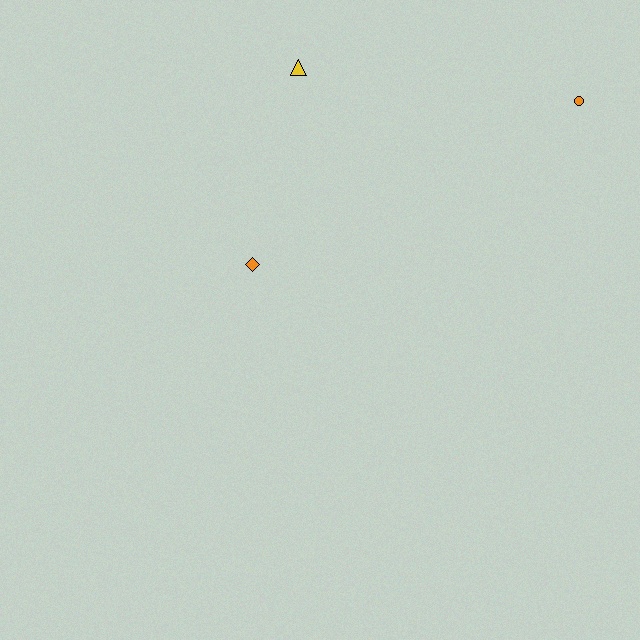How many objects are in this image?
There are 3 objects.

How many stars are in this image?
There are no stars.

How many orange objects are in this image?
There are 2 orange objects.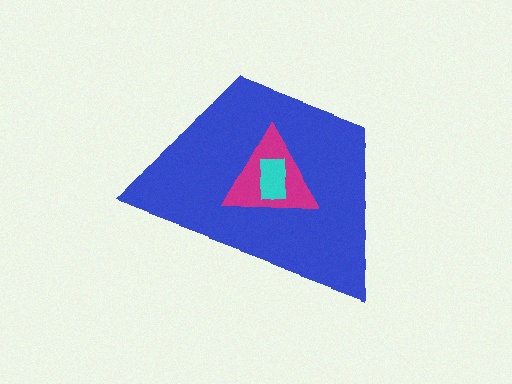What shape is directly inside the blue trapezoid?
The magenta triangle.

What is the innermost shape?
The cyan rectangle.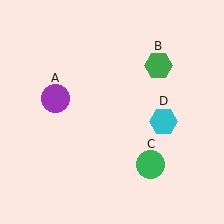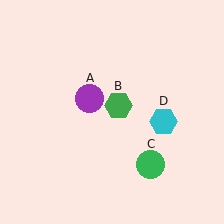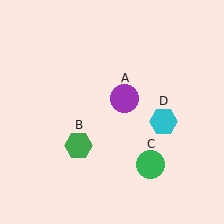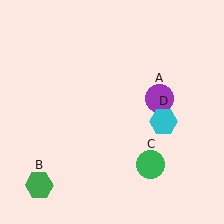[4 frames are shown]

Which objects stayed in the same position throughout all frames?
Green circle (object C) and cyan hexagon (object D) remained stationary.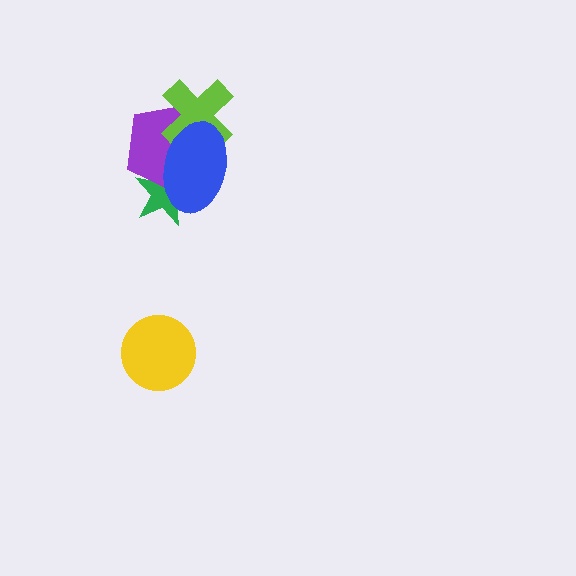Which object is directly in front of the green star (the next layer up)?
The purple pentagon is directly in front of the green star.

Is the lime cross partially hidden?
Yes, it is partially covered by another shape.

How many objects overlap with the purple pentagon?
3 objects overlap with the purple pentagon.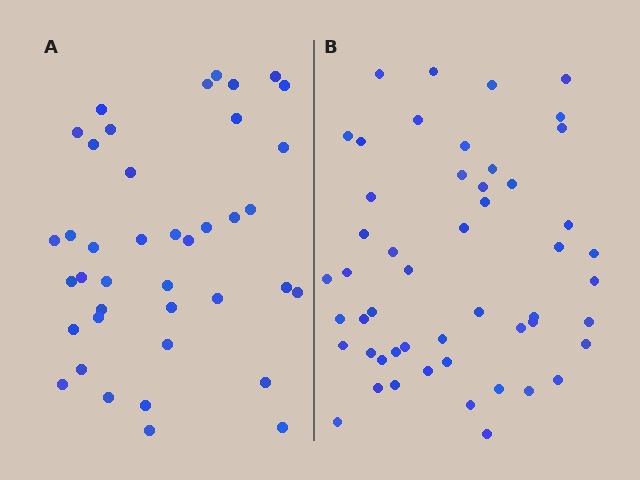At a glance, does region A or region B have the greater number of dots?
Region B (the right region) has more dots.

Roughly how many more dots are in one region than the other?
Region B has roughly 12 or so more dots than region A.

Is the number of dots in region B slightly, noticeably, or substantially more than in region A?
Region B has noticeably more, but not dramatically so. The ratio is roughly 1.3 to 1.